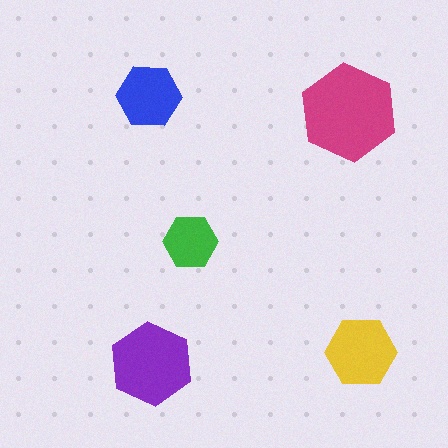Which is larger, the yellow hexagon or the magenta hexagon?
The magenta one.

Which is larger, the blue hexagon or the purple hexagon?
The purple one.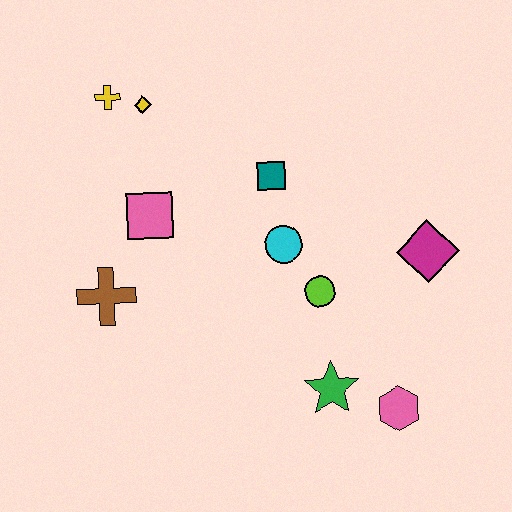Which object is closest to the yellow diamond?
The yellow cross is closest to the yellow diamond.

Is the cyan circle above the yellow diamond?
No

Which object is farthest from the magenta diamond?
The yellow cross is farthest from the magenta diamond.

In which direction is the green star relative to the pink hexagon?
The green star is to the left of the pink hexagon.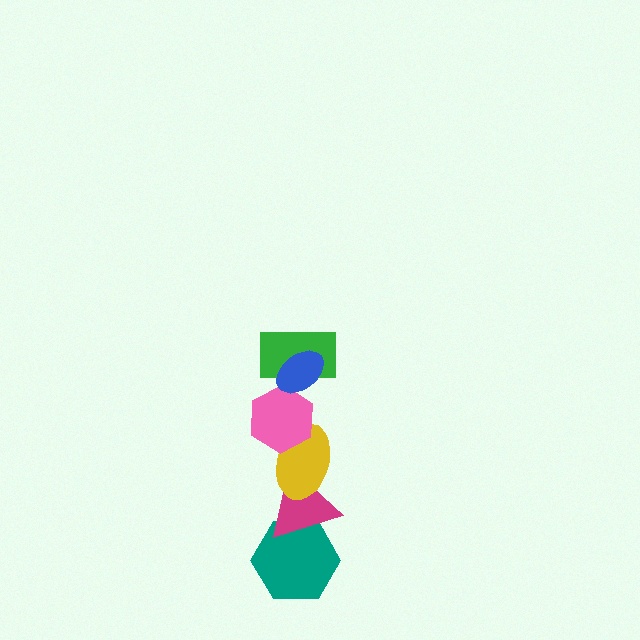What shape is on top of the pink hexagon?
The green rectangle is on top of the pink hexagon.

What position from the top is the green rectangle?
The green rectangle is 2nd from the top.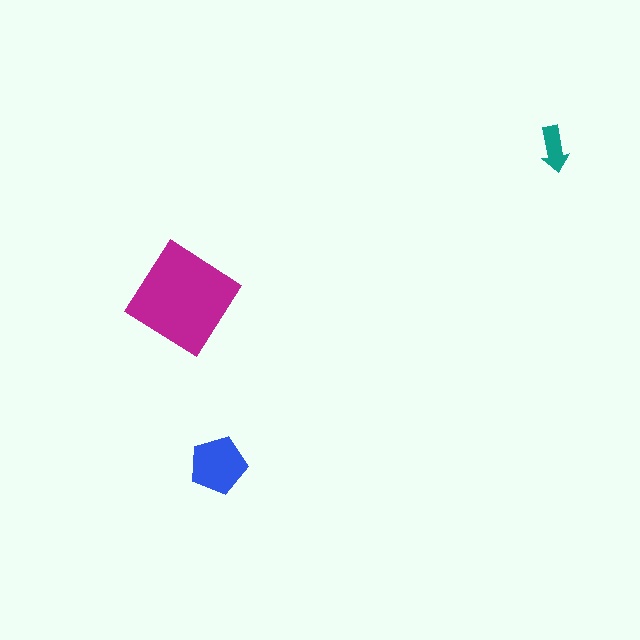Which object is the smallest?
The teal arrow.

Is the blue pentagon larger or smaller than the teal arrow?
Larger.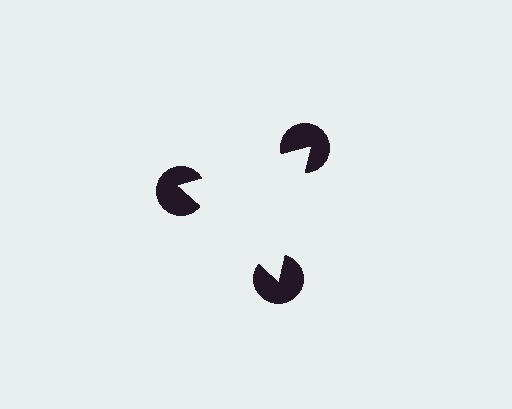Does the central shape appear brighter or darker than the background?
It typically appears slightly brighter than the background, even though no actual brightness change is drawn.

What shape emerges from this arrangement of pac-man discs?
An illusory triangle — its edges are inferred from the aligned wedge cuts in the pac-man discs, not physically drawn.